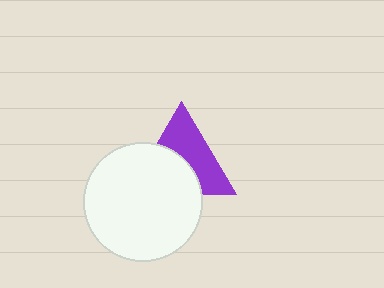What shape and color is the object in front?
The object in front is a white circle.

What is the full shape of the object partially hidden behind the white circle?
The partially hidden object is a purple triangle.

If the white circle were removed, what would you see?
You would see the complete purple triangle.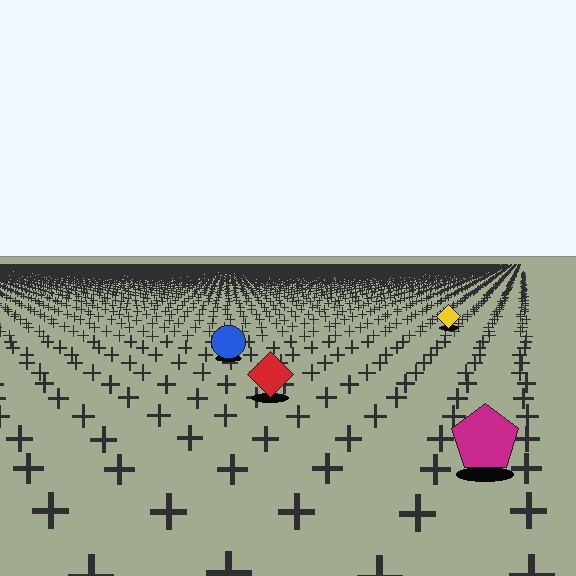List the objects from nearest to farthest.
From nearest to farthest: the magenta pentagon, the red diamond, the blue circle, the yellow diamond.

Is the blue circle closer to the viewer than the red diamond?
No. The red diamond is closer — you can tell from the texture gradient: the ground texture is coarser near it.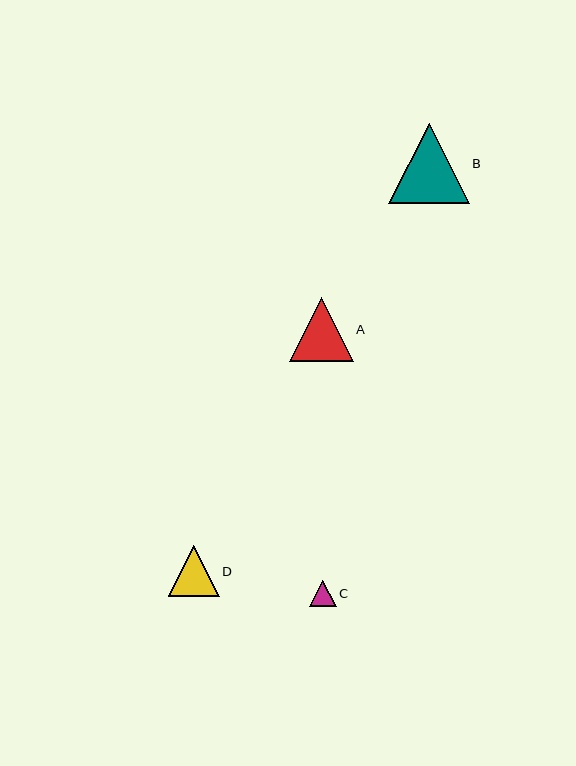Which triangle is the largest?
Triangle B is the largest with a size of approximately 80 pixels.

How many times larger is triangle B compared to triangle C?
Triangle B is approximately 3.0 times the size of triangle C.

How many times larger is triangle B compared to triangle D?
Triangle B is approximately 1.6 times the size of triangle D.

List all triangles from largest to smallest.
From largest to smallest: B, A, D, C.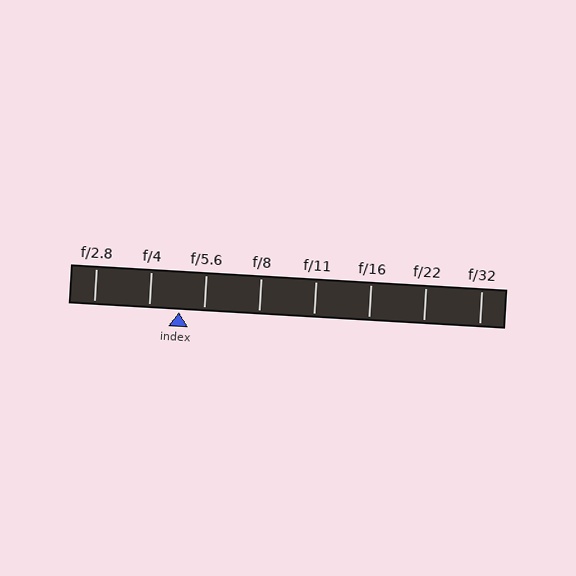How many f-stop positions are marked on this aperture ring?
There are 8 f-stop positions marked.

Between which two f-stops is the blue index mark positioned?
The index mark is between f/4 and f/5.6.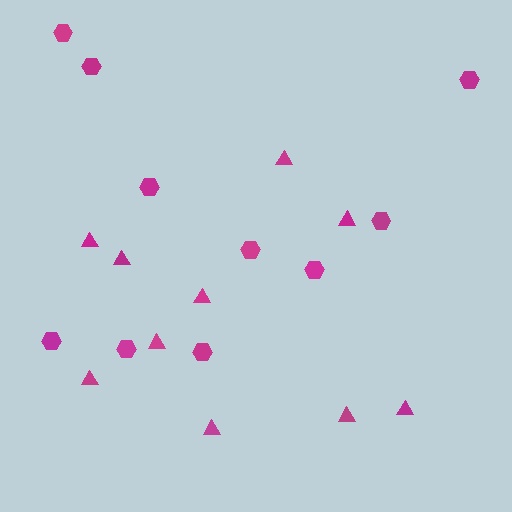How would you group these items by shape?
There are 2 groups: one group of triangles (10) and one group of hexagons (10).